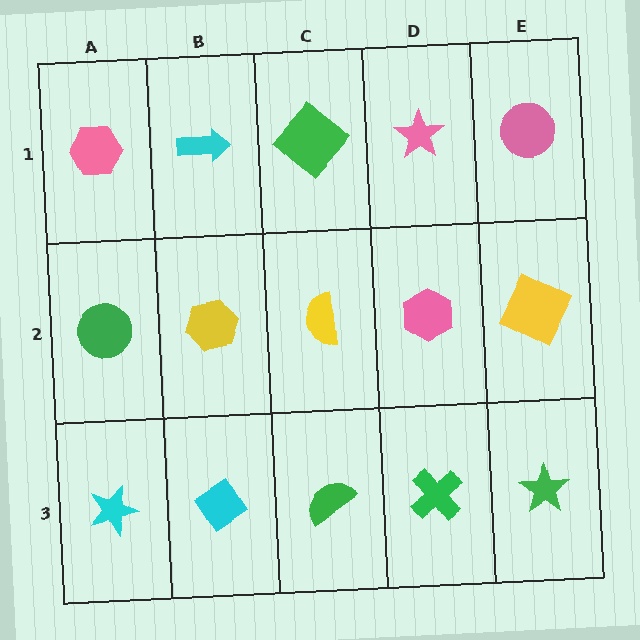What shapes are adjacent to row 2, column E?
A pink circle (row 1, column E), a green star (row 3, column E), a pink hexagon (row 2, column D).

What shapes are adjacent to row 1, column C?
A yellow semicircle (row 2, column C), a cyan arrow (row 1, column B), a pink star (row 1, column D).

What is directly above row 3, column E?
A yellow square.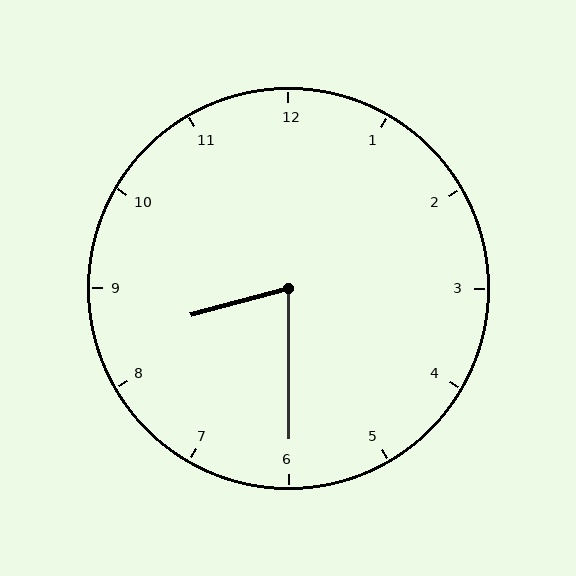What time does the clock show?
8:30.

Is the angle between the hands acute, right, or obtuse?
It is acute.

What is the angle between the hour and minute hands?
Approximately 75 degrees.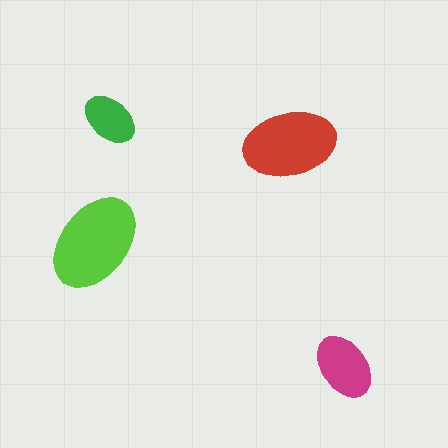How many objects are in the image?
There are 4 objects in the image.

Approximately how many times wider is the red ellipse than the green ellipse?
About 1.5 times wider.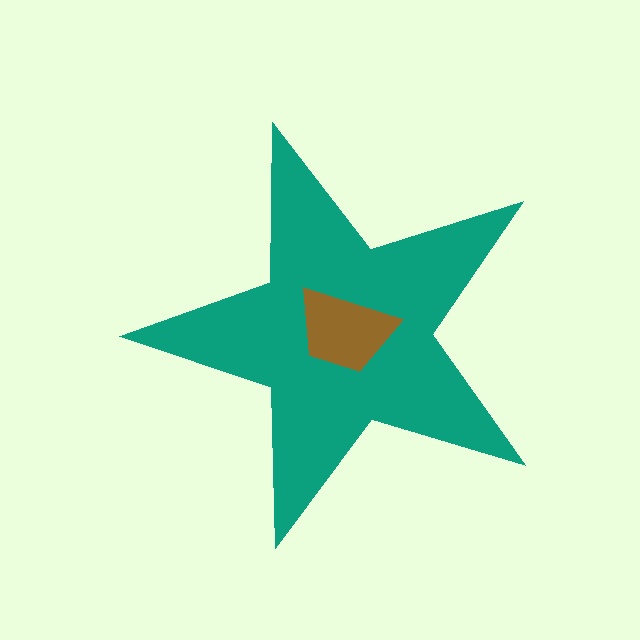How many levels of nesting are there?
2.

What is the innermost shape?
The brown trapezoid.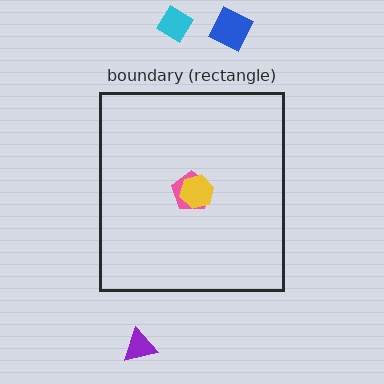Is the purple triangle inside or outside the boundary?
Outside.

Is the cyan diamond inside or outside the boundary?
Outside.